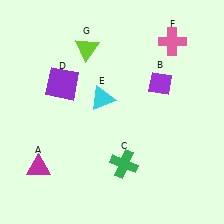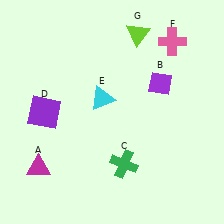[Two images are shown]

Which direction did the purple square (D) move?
The purple square (D) moved down.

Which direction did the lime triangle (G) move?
The lime triangle (G) moved right.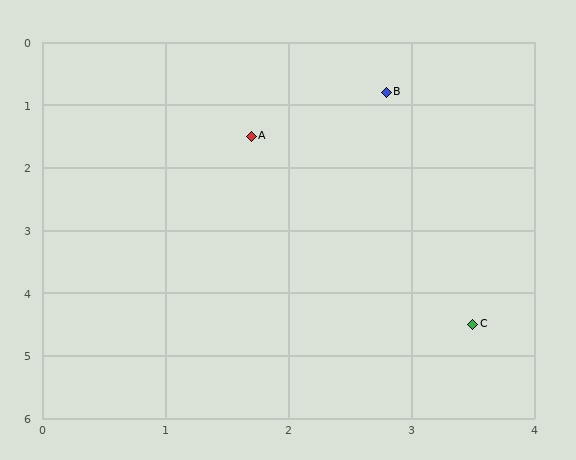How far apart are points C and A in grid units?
Points C and A are about 3.5 grid units apart.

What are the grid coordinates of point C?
Point C is at approximately (3.5, 4.5).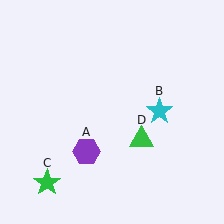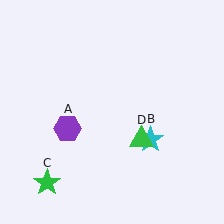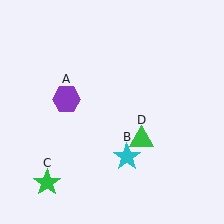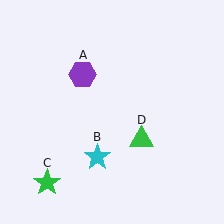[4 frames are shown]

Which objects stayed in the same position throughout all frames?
Green star (object C) and green triangle (object D) remained stationary.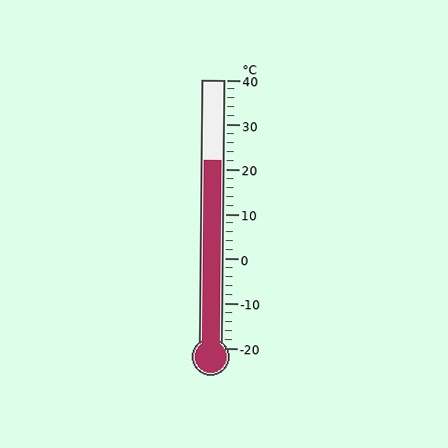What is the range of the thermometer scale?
The thermometer scale ranges from -20°C to 40°C.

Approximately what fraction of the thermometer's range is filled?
The thermometer is filled to approximately 70% of its range.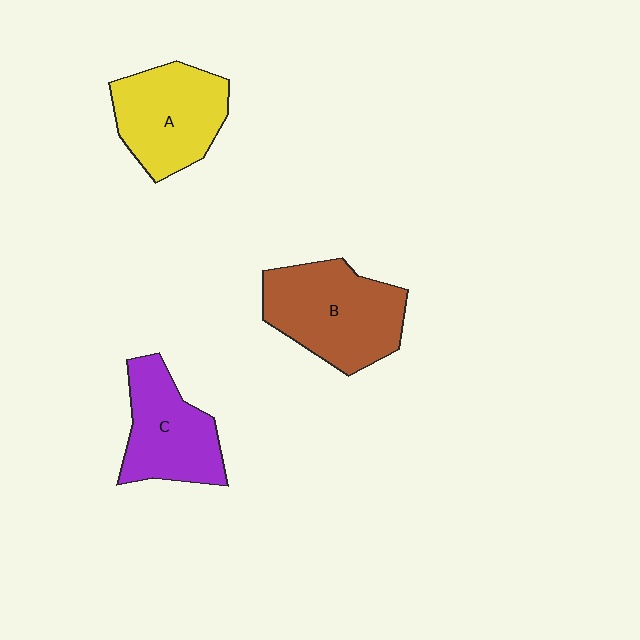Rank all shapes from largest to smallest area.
From largest to smallest: B (brown), A (yellow), C (purple).